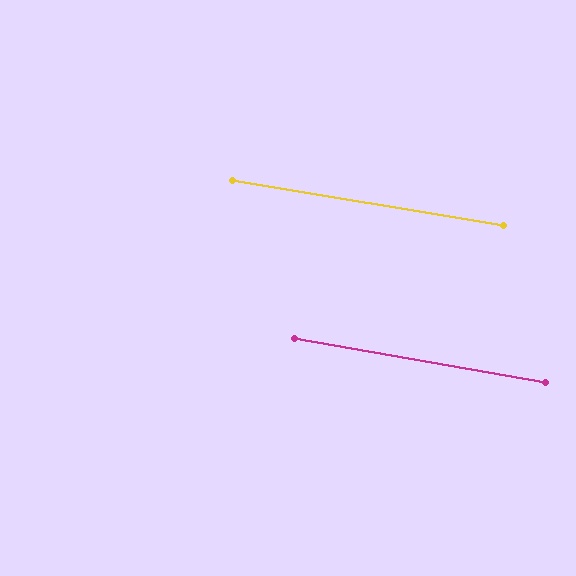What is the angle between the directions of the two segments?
Approximately 1 degree.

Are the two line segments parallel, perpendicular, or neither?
Parallel — their directions differ by only 0.6°.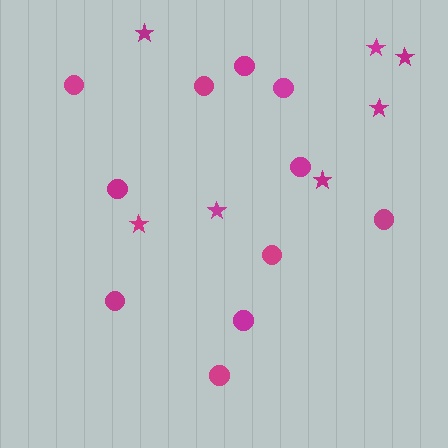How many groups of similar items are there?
There are 2 groups: one group of circles (11) and one group of stars (7).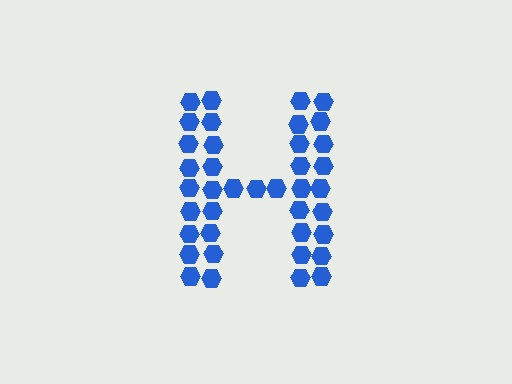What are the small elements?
The small elements are hexagons.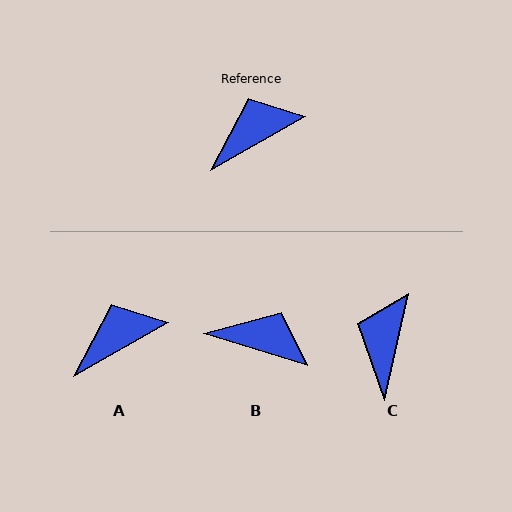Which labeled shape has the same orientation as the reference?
A.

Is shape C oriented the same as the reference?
No, it is off by about 48 degrees.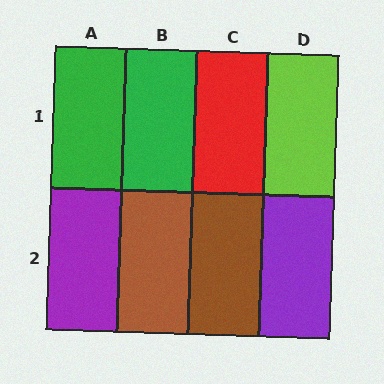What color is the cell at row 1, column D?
Lime.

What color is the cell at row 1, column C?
Red.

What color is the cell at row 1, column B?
Green.